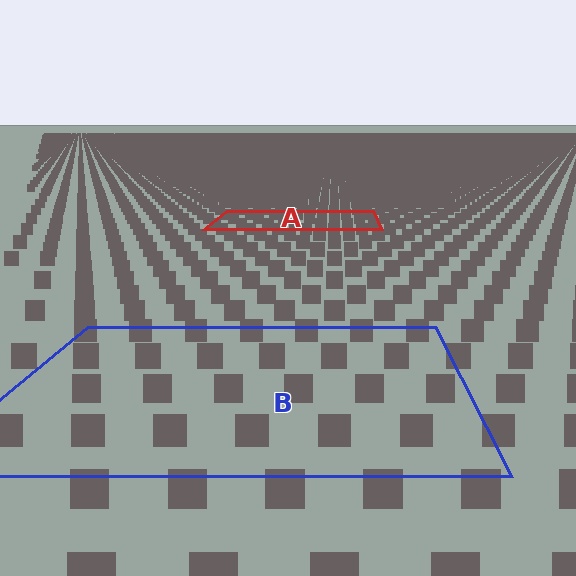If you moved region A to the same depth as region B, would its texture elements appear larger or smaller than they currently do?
They would appear larger. At a closer depth, the same texture elements are projected at a bigger on-screen size.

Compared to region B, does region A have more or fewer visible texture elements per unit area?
Region A has more texture elements per unit area — they are packed more densely because it is farther away.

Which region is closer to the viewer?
Region B is closer. The texture elements there are larger and more spread out.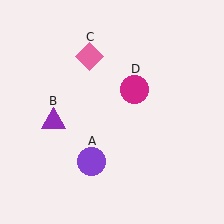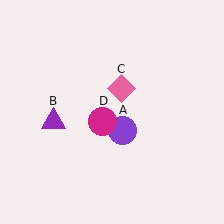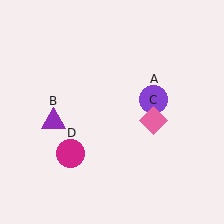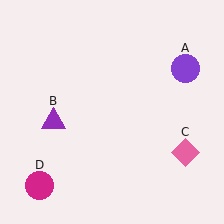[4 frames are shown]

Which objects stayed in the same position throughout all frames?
Purple triangle (object B) remained stationary.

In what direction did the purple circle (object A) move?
The purple circle (object A) moved up and to the right.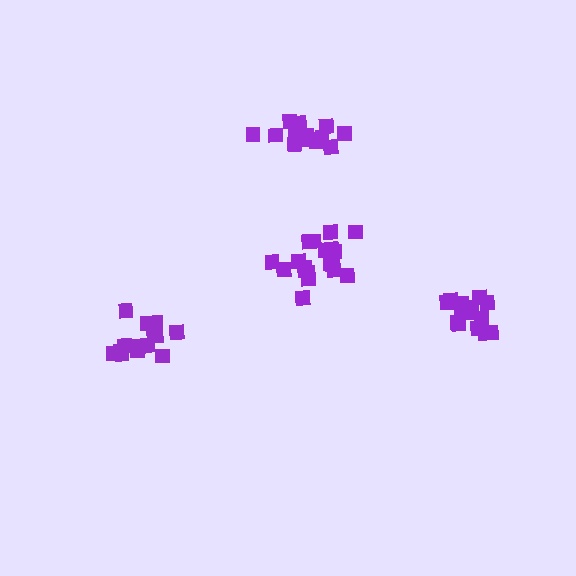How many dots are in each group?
Group 1: 19 dots, Group 2: 14 dots, Group 3: 13 dots, Group 4: 15 dots (61 total).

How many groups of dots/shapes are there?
There are 4 groups.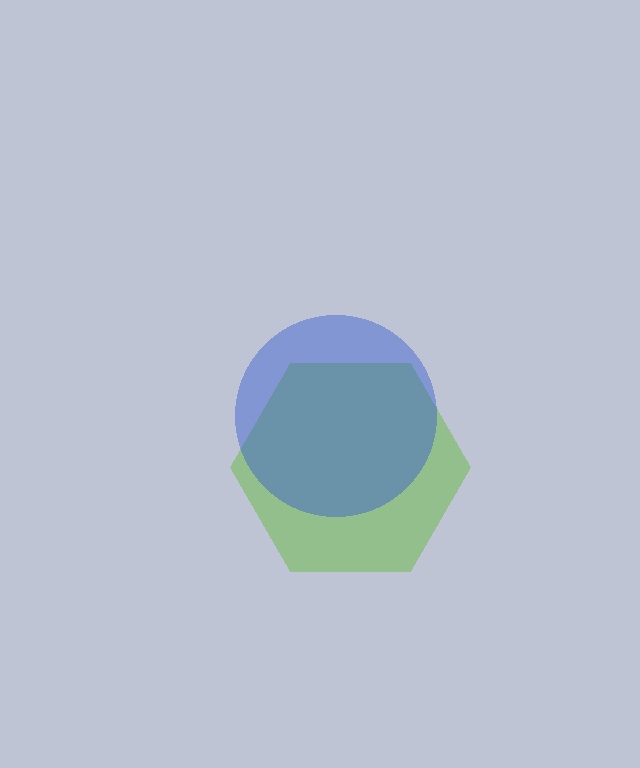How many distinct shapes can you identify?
There are 2 distinct shapes: a lime hexagon, a blue circle.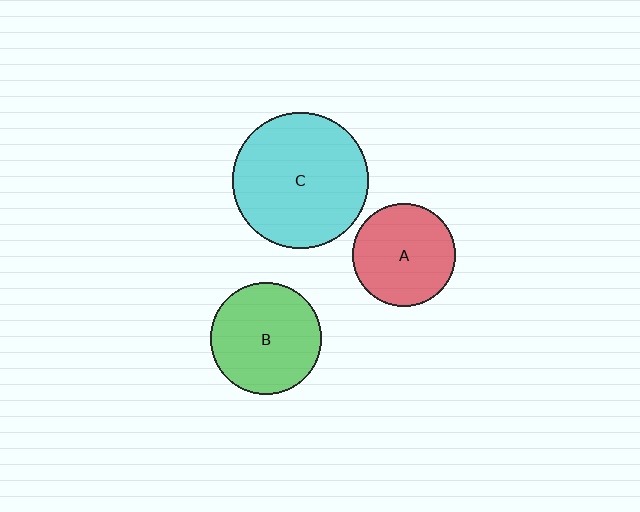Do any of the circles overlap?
No, none of the circles overlap.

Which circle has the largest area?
Circle C (cyan).